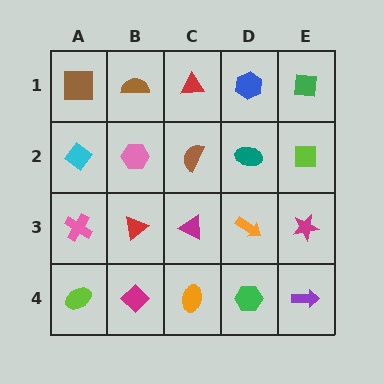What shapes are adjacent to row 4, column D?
An orange arrow (row 3, column D), an orange ellipse (row 4, column C), a purple arrow (row 4, column E).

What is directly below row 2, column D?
An orange arrow.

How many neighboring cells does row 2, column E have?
3.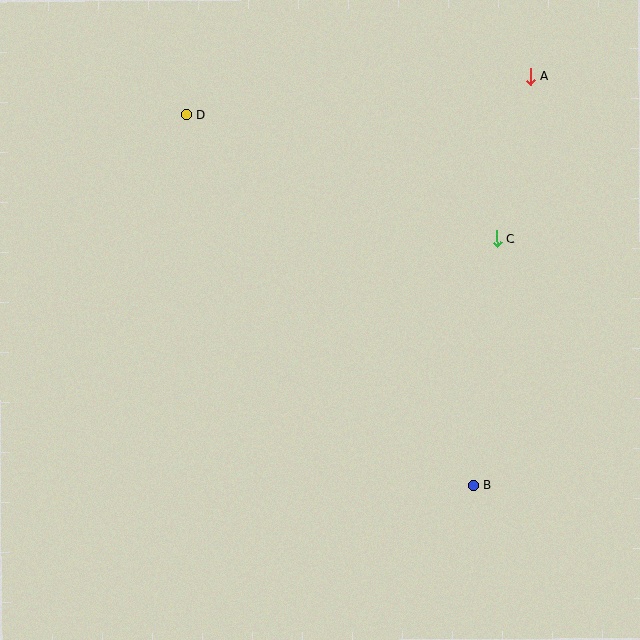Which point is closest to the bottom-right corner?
Point B is closest to the bottom-right corner.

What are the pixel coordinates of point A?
Point A is at (531, 76).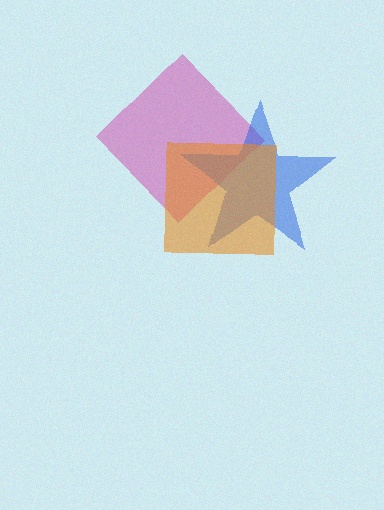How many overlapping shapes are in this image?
There are 3 overlapping shapes in the image.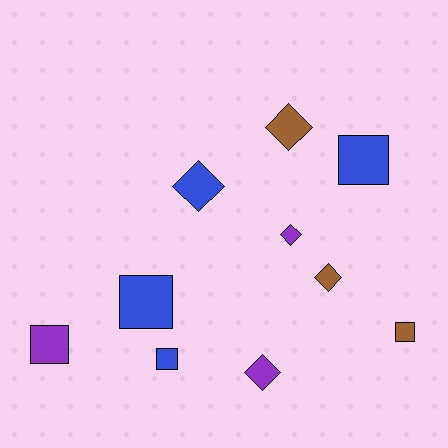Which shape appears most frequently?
Square, with 5 objects.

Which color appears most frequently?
Blue, with 4 objects.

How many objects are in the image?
There are 10 objects.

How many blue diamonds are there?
There is 1 blue diamond.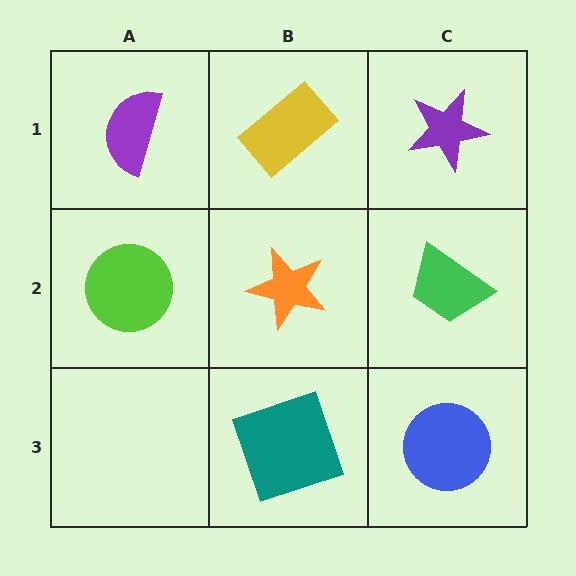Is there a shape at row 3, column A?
No, that cell is empty.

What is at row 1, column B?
A yellow rectangle.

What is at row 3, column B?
A teal square.